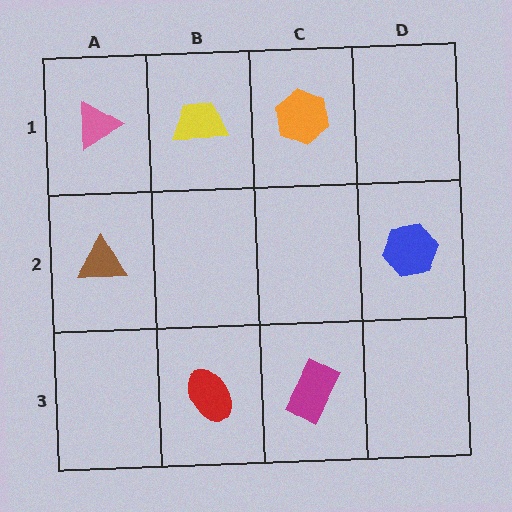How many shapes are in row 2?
2 shapes.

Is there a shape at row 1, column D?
No, that cell is empty.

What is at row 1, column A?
A pink triangle.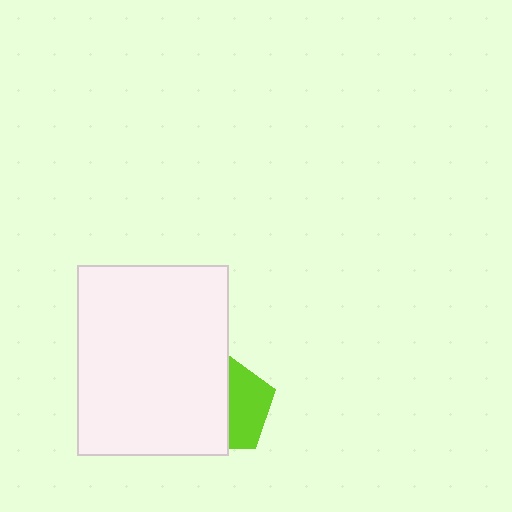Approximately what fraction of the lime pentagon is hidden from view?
Roughly 57% of the lime pentagon is hidden behind the white rectangle.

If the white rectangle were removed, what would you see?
You would see the complete lime pentagon.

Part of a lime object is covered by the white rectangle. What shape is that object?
It is a pentagon.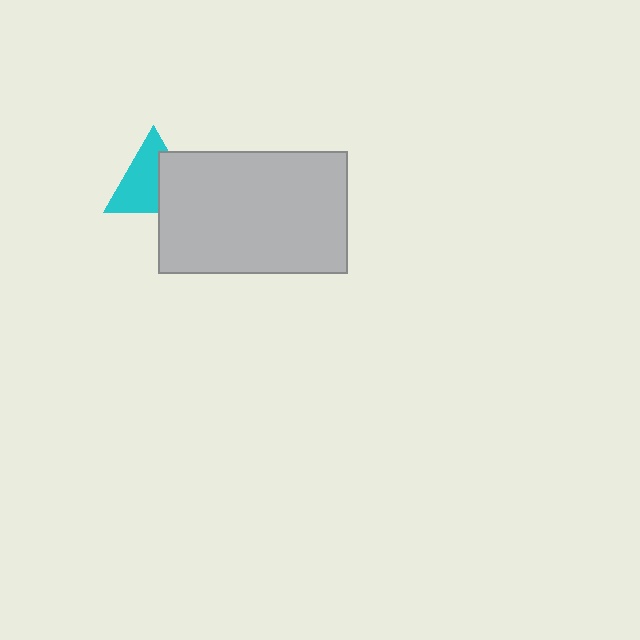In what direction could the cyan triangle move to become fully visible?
The cyan triangle could move left. That would shift it out from behind the light gray rectangle entirely.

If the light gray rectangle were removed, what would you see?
You would see the complete cyan triangle.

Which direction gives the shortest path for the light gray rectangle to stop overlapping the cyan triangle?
Moving right gives the shortest separation.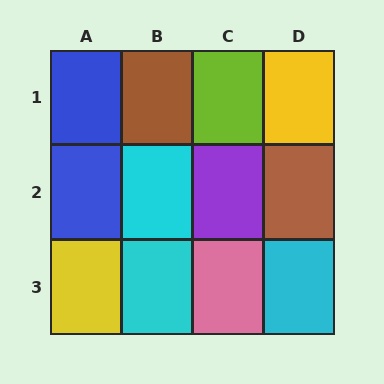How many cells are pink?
1 cell is pink.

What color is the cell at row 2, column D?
Brown.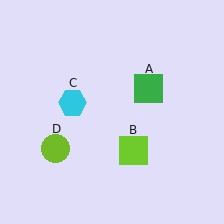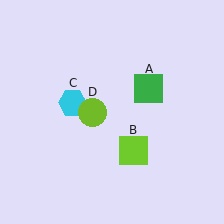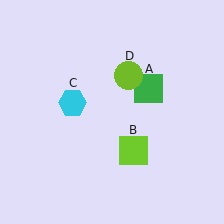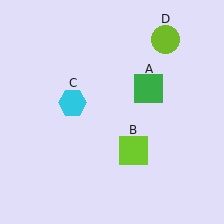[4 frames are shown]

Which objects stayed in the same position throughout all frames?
Green square (object A) and lime square (object B) and cyan hexagon (object C) remained stationary.